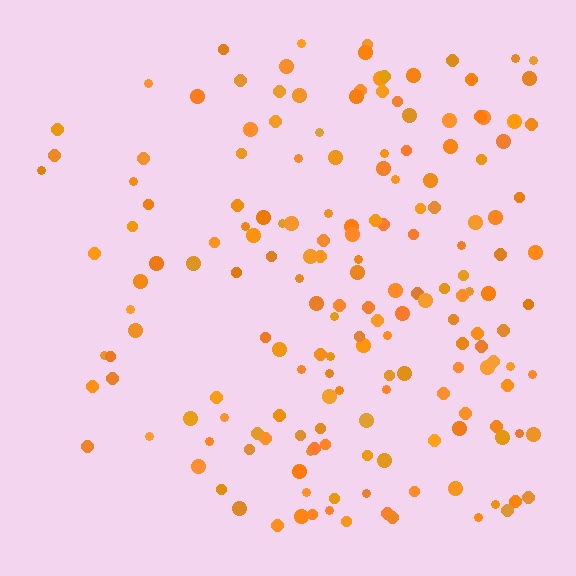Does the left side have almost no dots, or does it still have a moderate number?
Still a moderate number, just noticeably fewer than the right.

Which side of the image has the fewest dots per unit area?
The left.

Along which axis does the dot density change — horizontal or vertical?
Horizontal.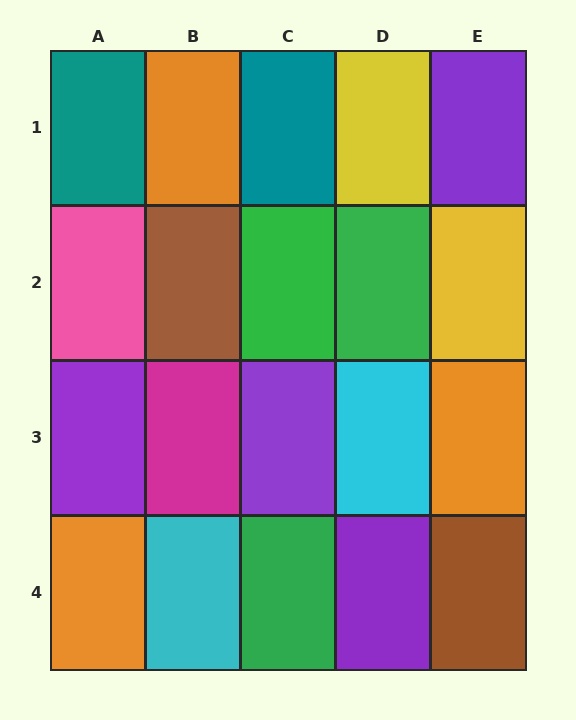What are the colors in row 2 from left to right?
Pink, brown, green, green, yellow.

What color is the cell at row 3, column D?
Cyan.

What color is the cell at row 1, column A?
Teal.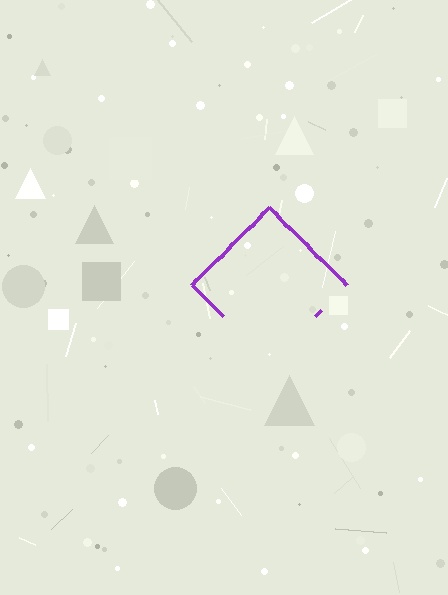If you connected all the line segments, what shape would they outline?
They would outline a diamond.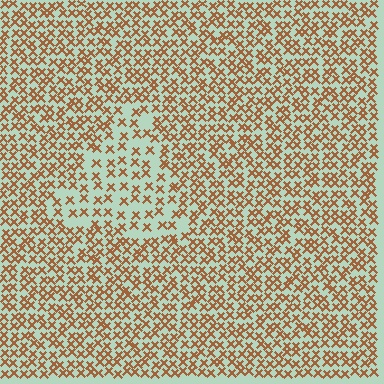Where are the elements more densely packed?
The elements are more densely packed outside the triangle boundary.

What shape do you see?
I see a triangle.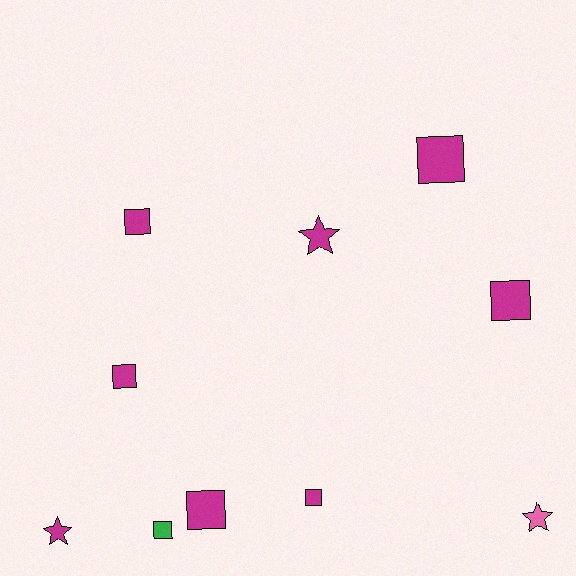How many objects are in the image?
There are 10 objects.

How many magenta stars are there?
There are 2 magenta stars.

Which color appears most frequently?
Magenta, with 8 objects.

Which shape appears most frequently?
Square, with 7 objects.